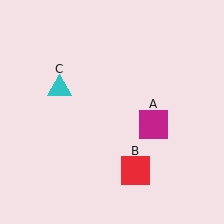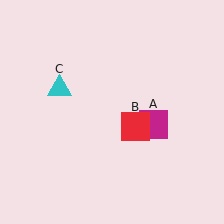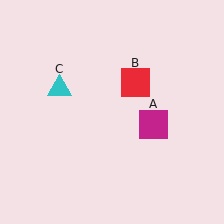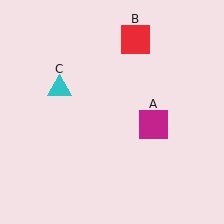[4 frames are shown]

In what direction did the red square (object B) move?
The red square (object B) moved up.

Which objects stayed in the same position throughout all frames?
Magenta square (object A) and cyan triangle (object C) remained stationary.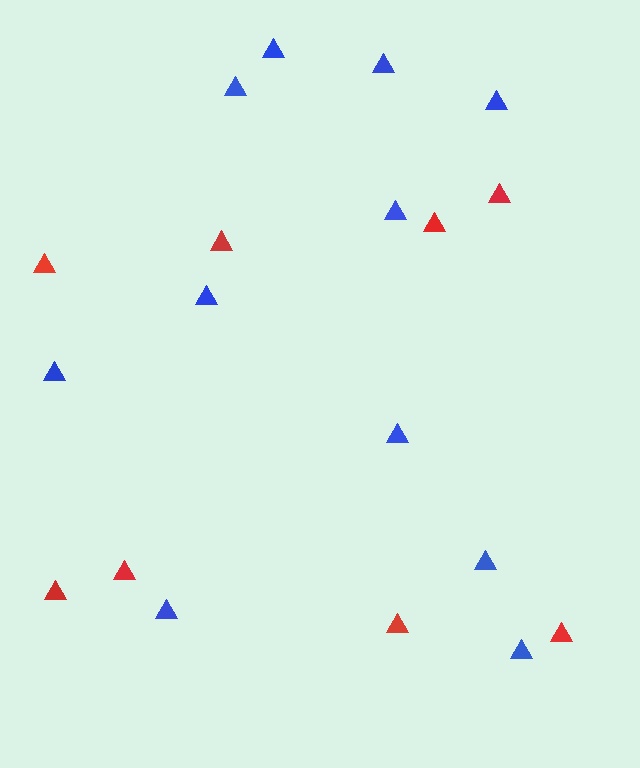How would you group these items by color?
There are 2 groups: one group of red triangles (8) and one group of blue triangles (11).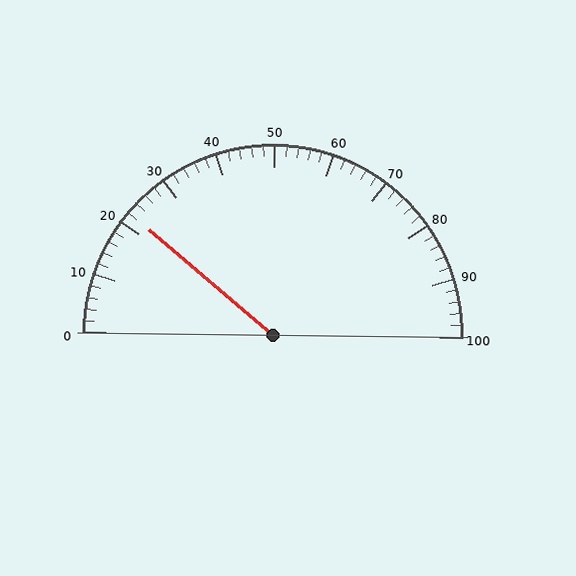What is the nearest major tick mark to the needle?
The nearest major tick mark is 20.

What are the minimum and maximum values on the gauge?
The gauge ranges from 0 to 100.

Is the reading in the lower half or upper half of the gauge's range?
The reading is in the lower half of the range (0 to 100).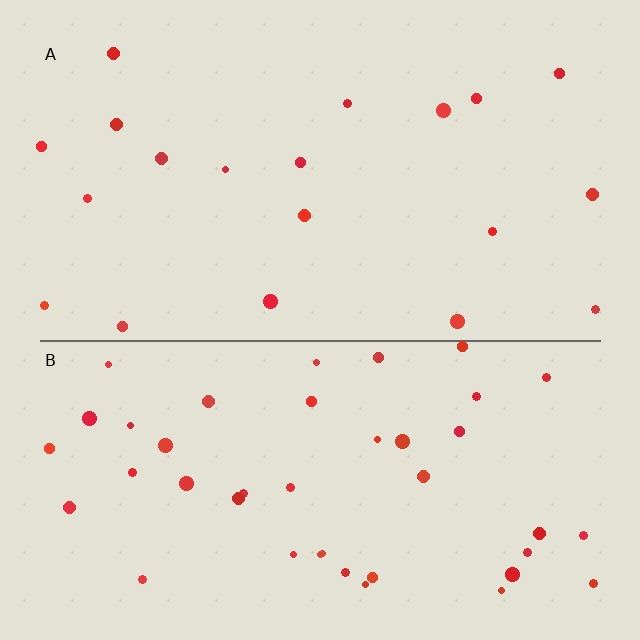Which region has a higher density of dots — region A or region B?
B (the bottom).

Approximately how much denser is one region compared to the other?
Approximately 2.1× — region B over region A.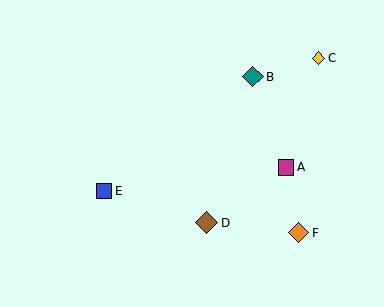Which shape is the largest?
The brown diamond (labeled D) is the largest.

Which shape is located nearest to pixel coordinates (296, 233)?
The orange diamond (labeled F) at (299, 233) is nearest to that location.